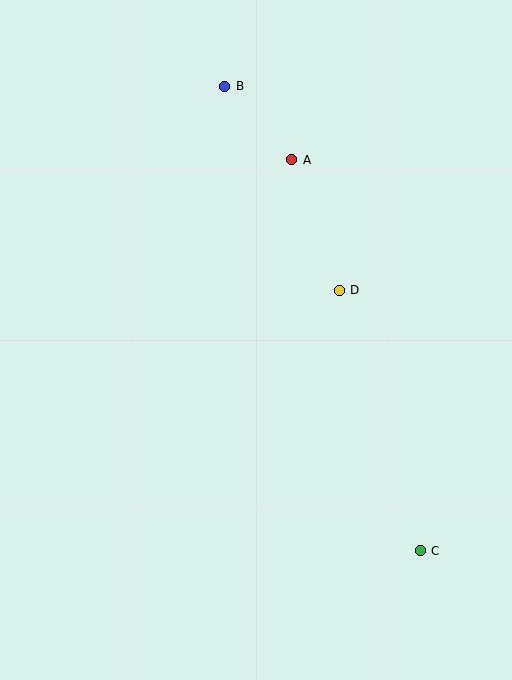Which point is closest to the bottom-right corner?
Point C is closest to the bottom-right corner.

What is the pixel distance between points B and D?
The distance between B and D is 234 pixels.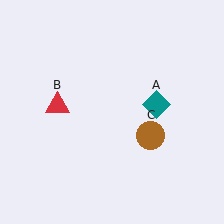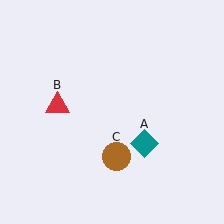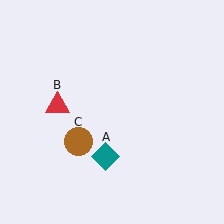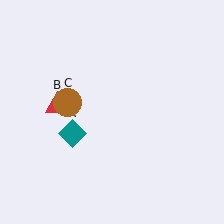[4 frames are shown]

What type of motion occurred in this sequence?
The teal diamond (object A), brown circle (object C) rotated clockwise around the center of the scene.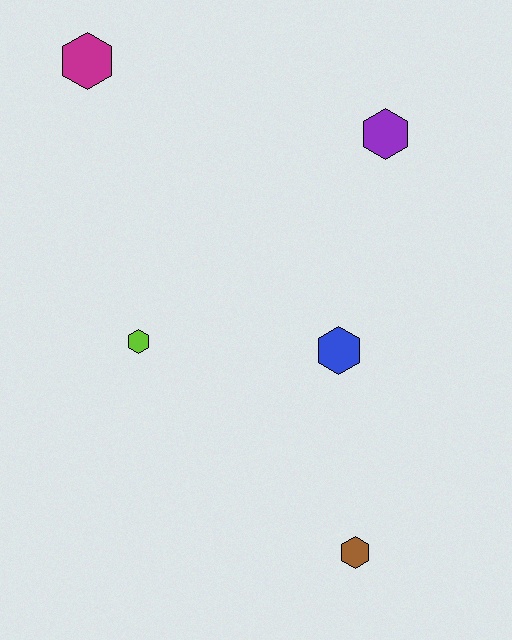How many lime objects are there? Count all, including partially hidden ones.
There is 1 lime object.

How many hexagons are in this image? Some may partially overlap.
There are 5 hexagons.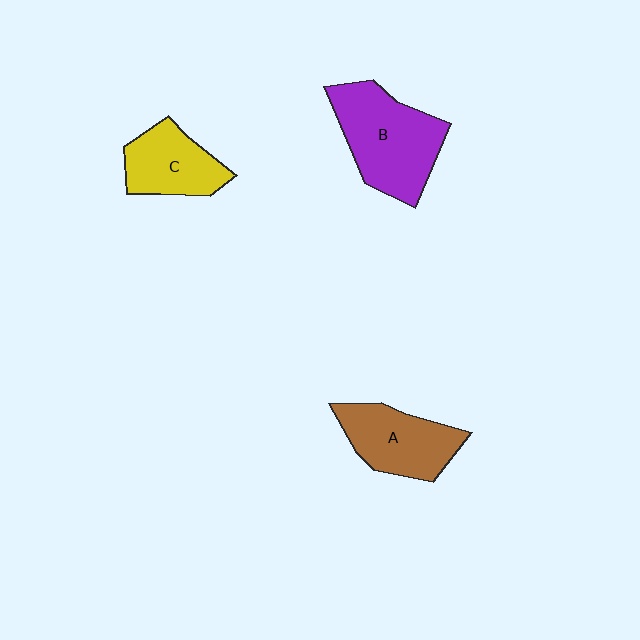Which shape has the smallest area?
Shape C (yellow).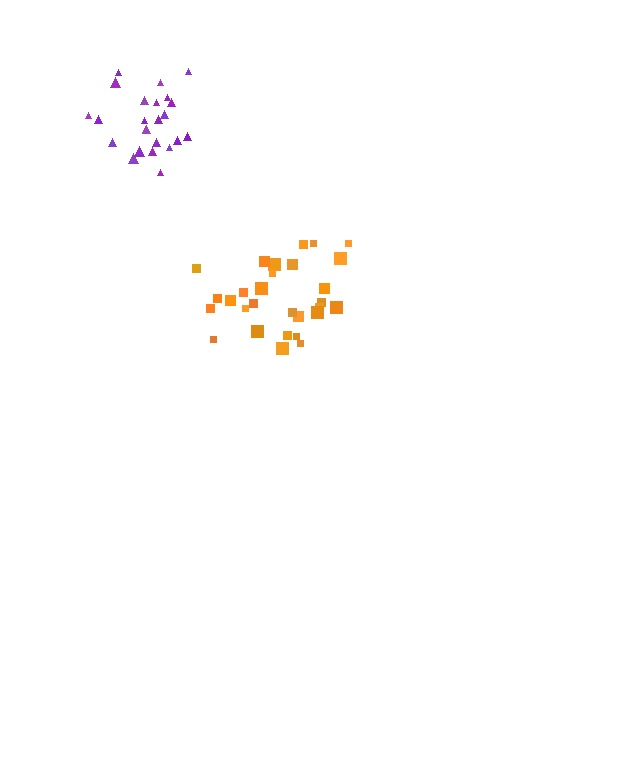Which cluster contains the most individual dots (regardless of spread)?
Orange (29).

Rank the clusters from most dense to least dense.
purple, orange.